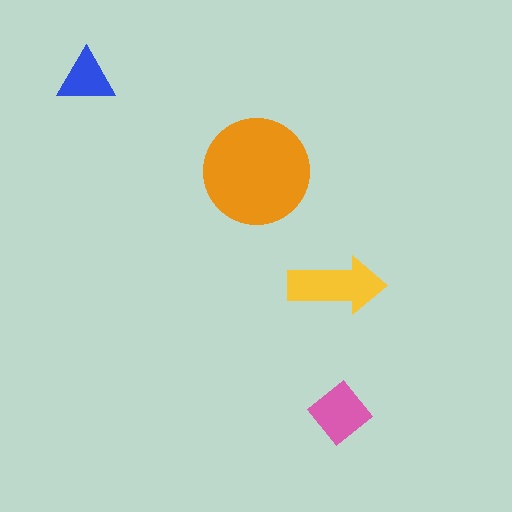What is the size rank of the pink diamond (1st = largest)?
3rd.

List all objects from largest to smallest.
The orange circle, the yellow arrow, the pink diamond, the blue triangle.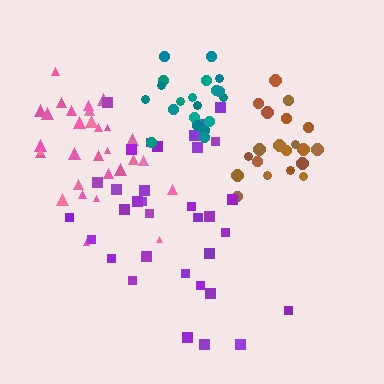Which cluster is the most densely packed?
Teal.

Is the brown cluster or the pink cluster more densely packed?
Brown.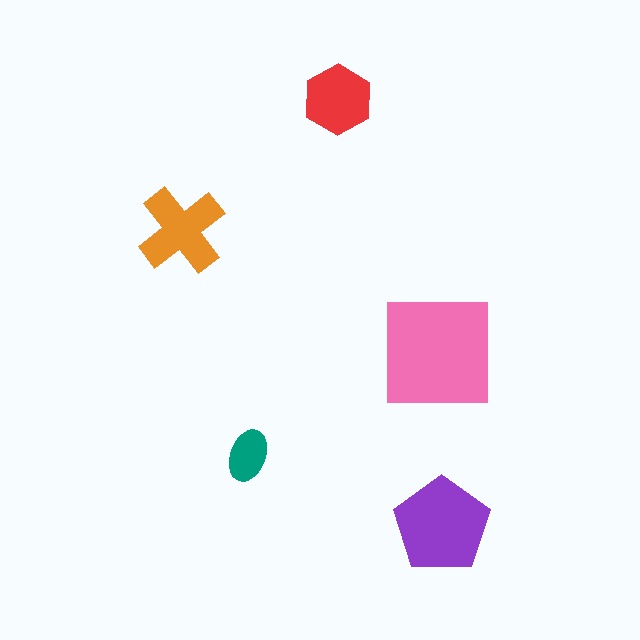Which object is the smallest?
The teal ellipse.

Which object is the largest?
The pink square.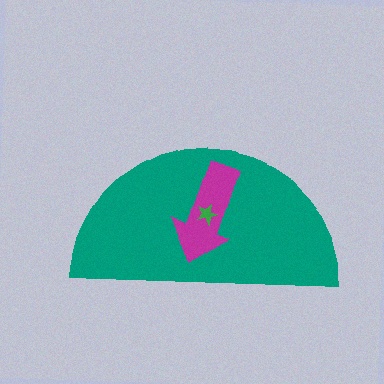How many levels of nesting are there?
3.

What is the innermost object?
The green star.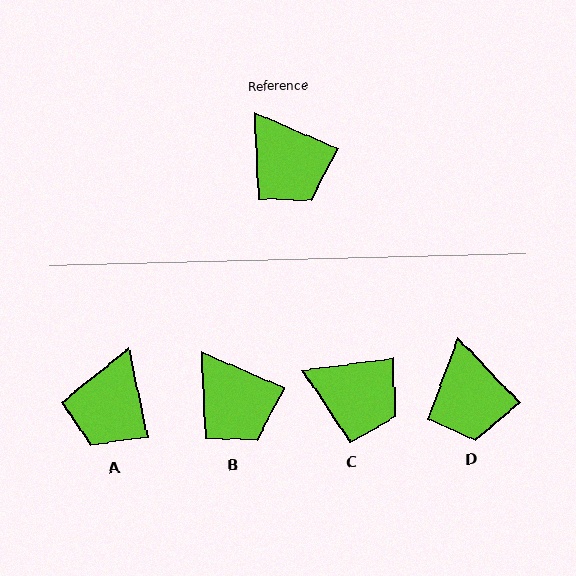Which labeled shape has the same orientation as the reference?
B.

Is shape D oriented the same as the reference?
No, it is off by about 23 degrees.